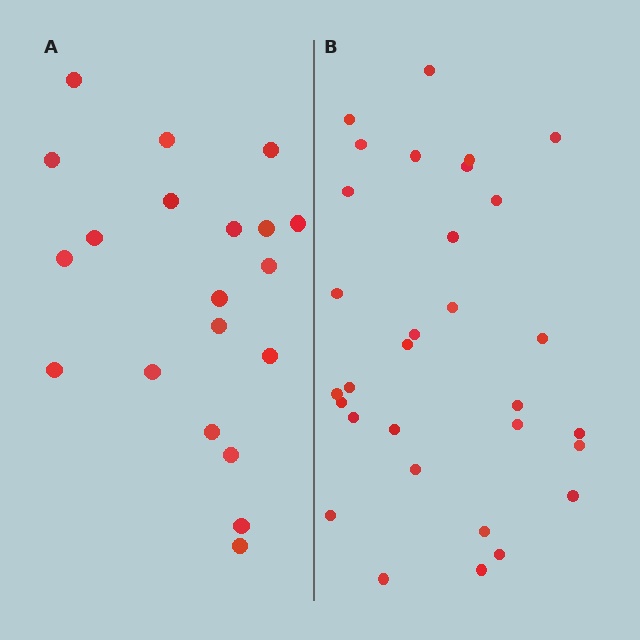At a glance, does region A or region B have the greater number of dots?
Region B (the right region) has more dots.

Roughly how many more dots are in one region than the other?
Region B has roughly 12 or so more dots than region A.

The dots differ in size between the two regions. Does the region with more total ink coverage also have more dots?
No. Region A has more total ink coverage because its dots are larger, but region B actually contains more individual dots. Total area can be misleading — the number of items is what matters here.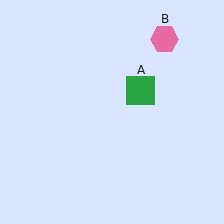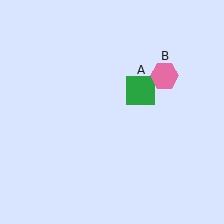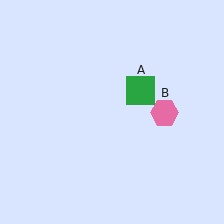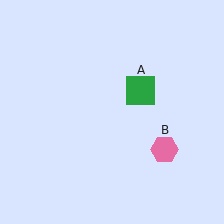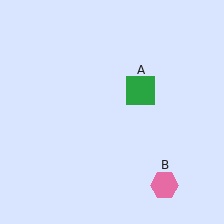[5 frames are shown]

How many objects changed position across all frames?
1 object changed position: pink hexagon (object B).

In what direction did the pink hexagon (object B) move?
The pink hexagon (object B) moved down.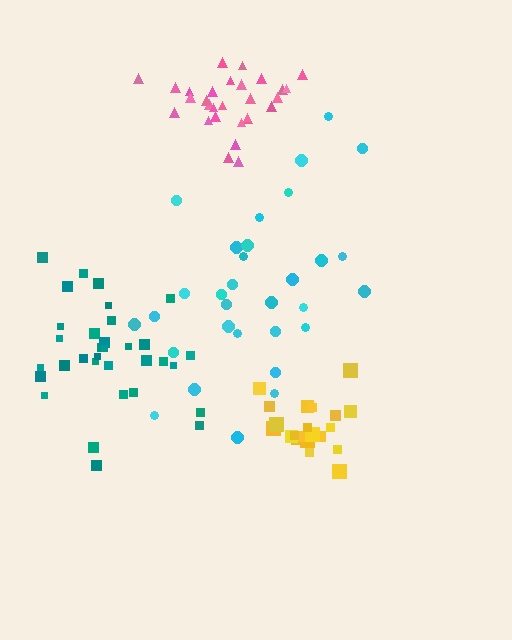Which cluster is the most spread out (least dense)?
Cyan.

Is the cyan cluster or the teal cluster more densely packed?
Teal.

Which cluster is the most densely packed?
Yellow.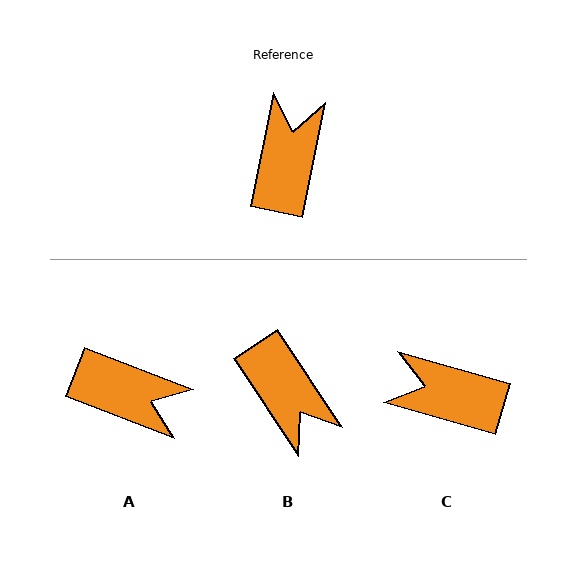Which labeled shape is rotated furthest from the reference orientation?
B, about 135 degrees away.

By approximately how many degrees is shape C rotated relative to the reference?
Approximately 85 degrees counter-clockwise.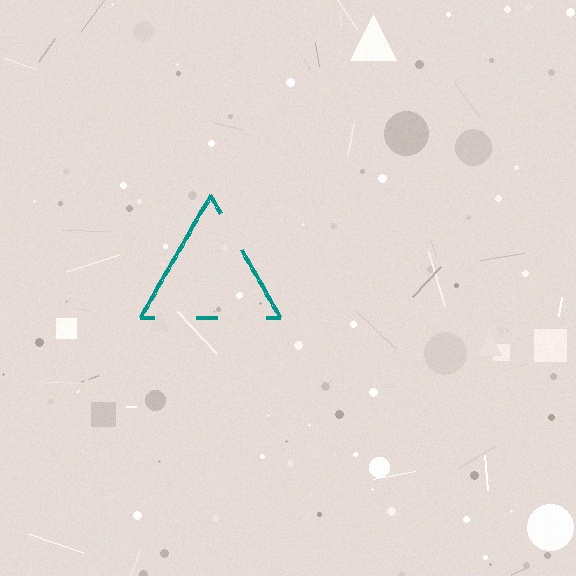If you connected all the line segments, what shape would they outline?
They would outline a triangle.